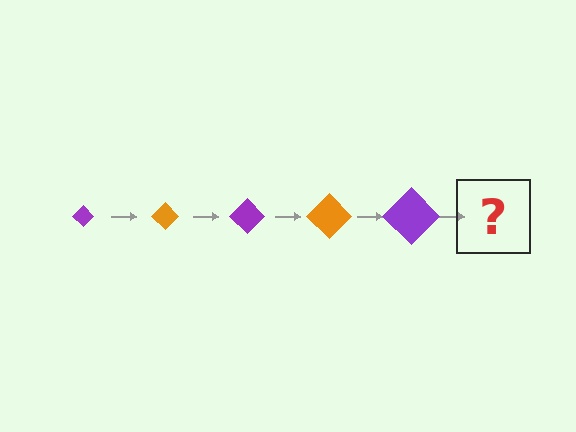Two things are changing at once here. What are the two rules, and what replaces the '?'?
The two rules are that the diamond grows larger each step and the color cycles through purple and orange. The '?' should be an orange diamond, larger than the previous one.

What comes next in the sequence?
The next element should be an orange diamond, larger than the previous one.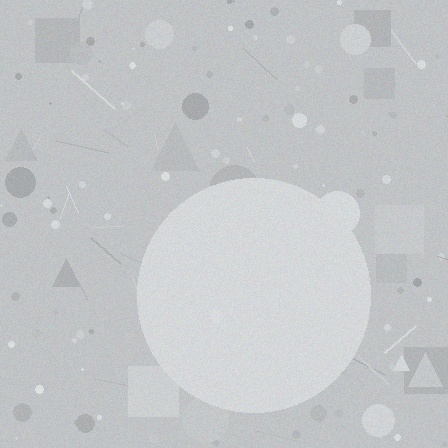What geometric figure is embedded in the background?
A circle is embedded in the background.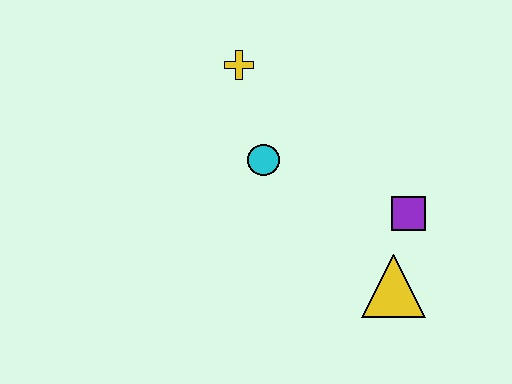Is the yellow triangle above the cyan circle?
No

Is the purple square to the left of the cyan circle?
No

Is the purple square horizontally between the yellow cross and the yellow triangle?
No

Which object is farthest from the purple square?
The yellow cross is farthest from the purple square.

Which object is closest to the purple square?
The yellow triangle is closest to the purple square.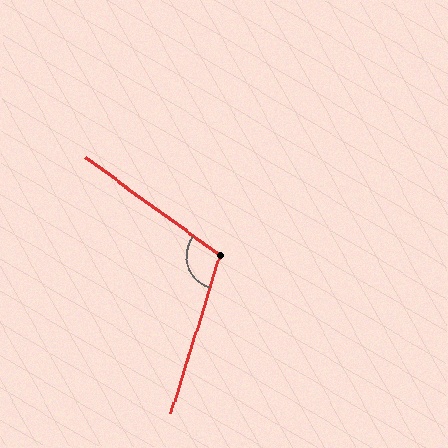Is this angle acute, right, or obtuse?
It is obtuse.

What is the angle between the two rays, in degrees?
Approximately 108 degrees.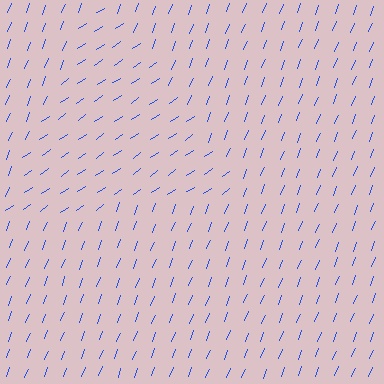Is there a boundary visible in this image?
Yes, there is a texture boundary formed by a change in line orientation.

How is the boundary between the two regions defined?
The boundary is defined purely by a change in line orientation (approximately 34 degrees difference). All lines are the same color and thickness.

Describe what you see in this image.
The image is filled with small blue line segments. A triangle region in the image has lines oriented differently from the surrounding lines, creating a visible texture boundary.